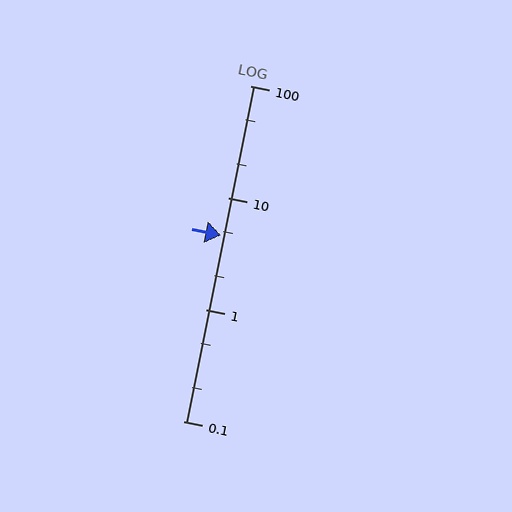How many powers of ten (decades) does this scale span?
The scale spans 3 decades, from 0.1 to 100.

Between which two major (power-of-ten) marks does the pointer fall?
The pointer is between 1 and 10.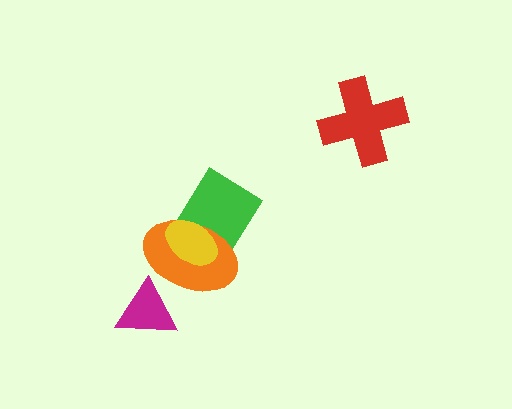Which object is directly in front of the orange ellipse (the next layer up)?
The yellow ellipse is directly in front of the orange ellipse.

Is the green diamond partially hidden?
Yes, it is partially covered by another shape.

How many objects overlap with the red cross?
0 objects overlap with the red cross.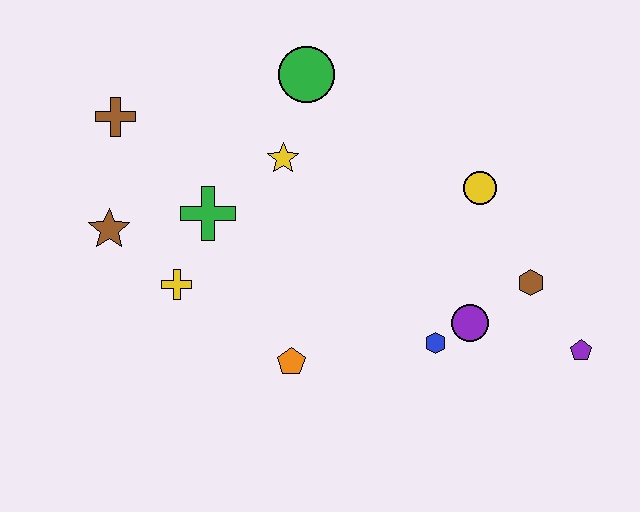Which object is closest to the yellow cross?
The green cross is closest to the yellow cross.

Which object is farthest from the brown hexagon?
The brown cross is farthest from the brown hexagon.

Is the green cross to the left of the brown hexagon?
Yes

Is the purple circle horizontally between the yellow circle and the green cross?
Yes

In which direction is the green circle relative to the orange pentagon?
The green circle is above the orange pentagon.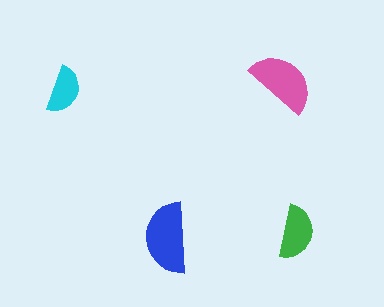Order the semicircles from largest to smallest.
the blue one, the pink one, the green one, the cyan one.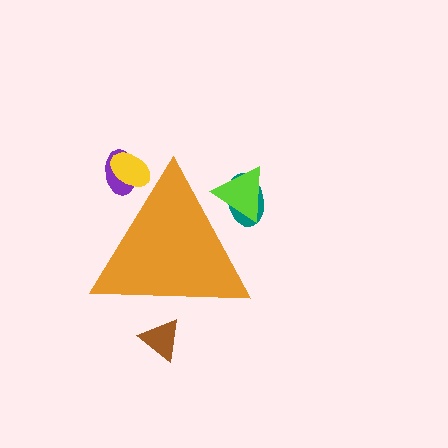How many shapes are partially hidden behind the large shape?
5 shapes are partially hidden.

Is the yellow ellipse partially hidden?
Yes, the yellow ellipse is partially hidden behind the orange triangle.